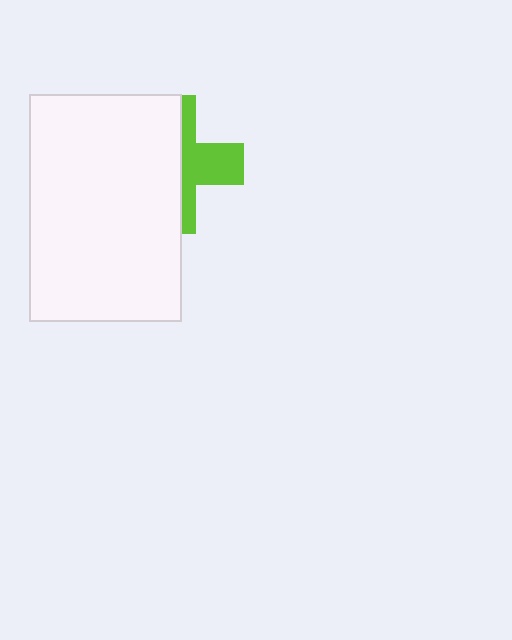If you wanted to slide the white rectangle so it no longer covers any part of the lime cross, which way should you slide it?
Slide it left — that is the most direct way to separate the two shapes.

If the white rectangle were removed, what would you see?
You would see the complete lime cross.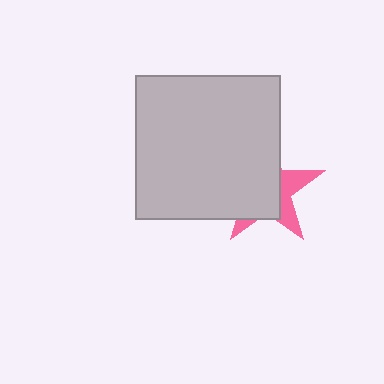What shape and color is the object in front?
The object in front is a light gray square.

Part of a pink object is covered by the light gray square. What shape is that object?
It is a star.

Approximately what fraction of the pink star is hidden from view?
Roughly 67% of the pink star is hidden behind the light gray square.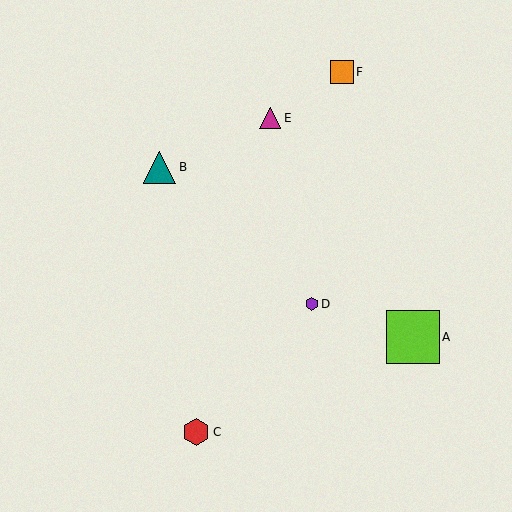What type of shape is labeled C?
Shape C is a red hexagon.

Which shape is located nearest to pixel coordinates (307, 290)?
The purple hexagon (labeled D) at (312, 304) is nearest to that location.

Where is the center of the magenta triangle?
The center of the magenta triangle is at (270, 118).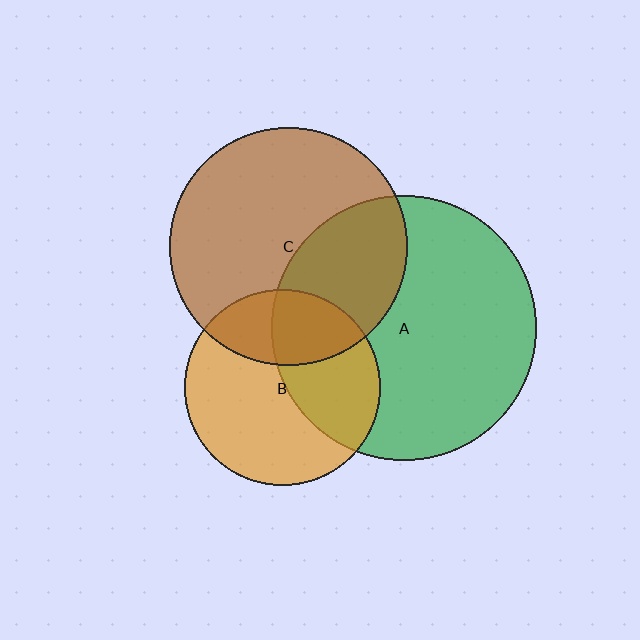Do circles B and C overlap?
Yes.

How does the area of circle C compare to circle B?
Approximately 1.5 times.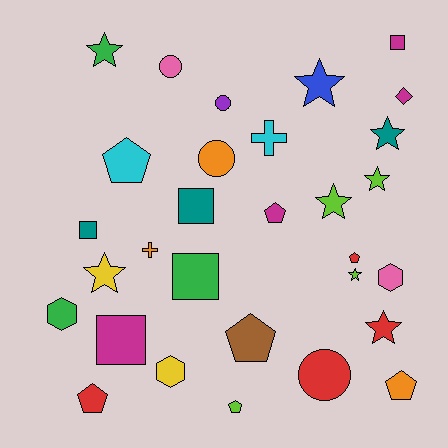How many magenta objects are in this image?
There are 4 magenta objects.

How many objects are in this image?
There are 30 objects.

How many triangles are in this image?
There are no triangles.